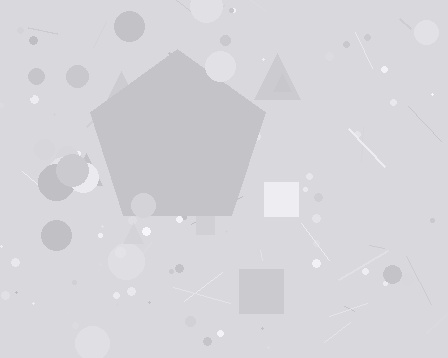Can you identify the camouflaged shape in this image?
The camouflaged shape is a pentagon.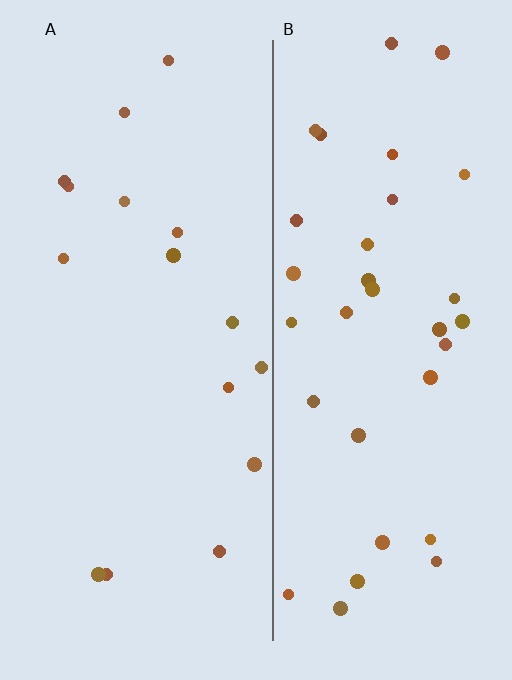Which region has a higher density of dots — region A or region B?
B (the right).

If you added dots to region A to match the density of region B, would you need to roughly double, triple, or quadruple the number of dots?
Approximately double.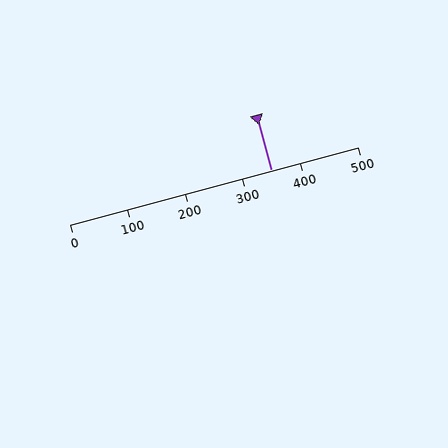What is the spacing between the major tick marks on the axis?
The major ticks are spaced 100 apart.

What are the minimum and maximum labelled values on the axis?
The axis runs from 0 to 500.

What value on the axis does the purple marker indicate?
The marker indicates approximately 350.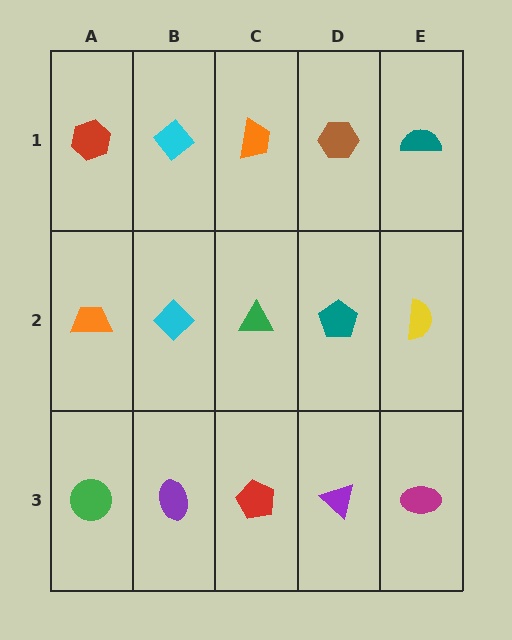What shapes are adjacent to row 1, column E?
A yellow semicircle (row 2, column E), a brown hexagon (row 1, column D).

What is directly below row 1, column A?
An orange trapezoid.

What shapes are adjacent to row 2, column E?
A teal semicircle (row 1, column E), a magenta ellipse (row 3, column E), a teal pentagon (row 2, column D).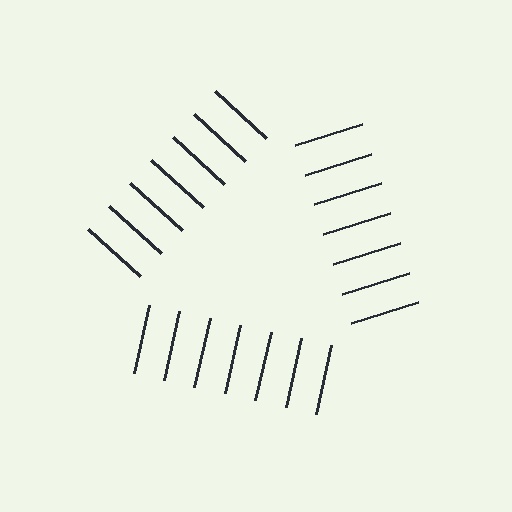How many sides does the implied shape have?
3 sides — the line-ends trace a triangle.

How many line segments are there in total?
21 — 7 along each of the 3 edges.